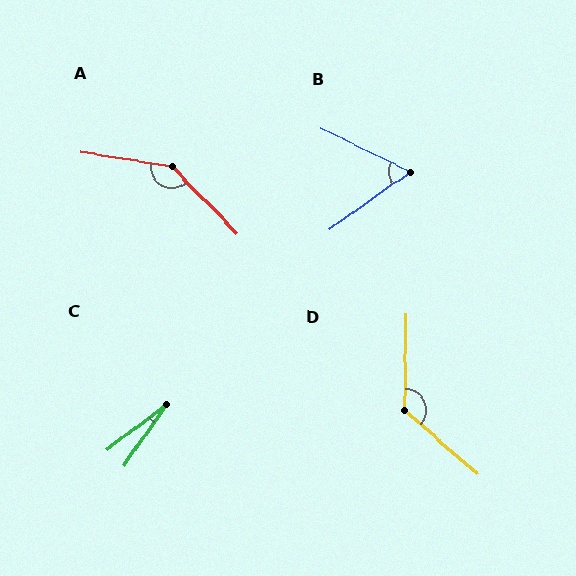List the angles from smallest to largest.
C (18°), B (62°), D (130°), A (143°).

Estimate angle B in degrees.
Approximately 62 degrees.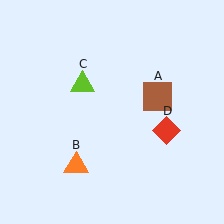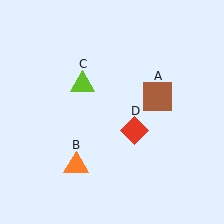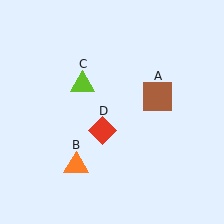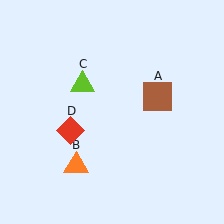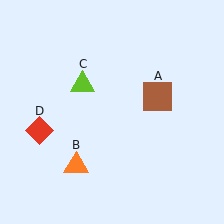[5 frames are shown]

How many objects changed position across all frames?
1 object changed position: red diamond (object D).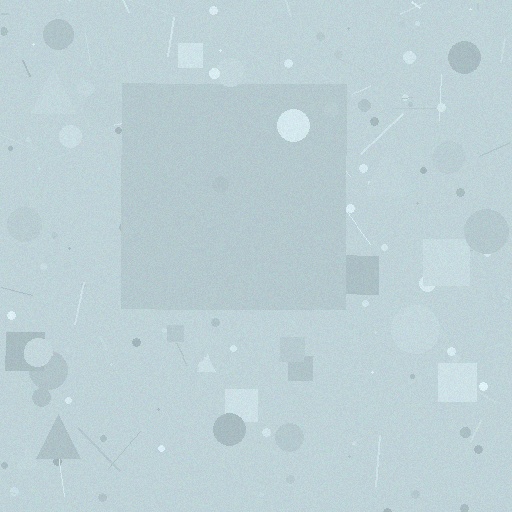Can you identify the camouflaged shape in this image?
The camouflaged shape is a square.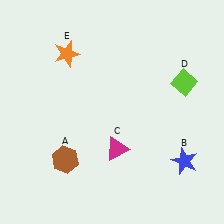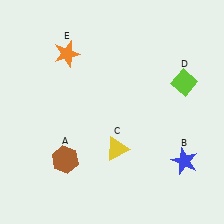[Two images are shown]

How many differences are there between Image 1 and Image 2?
There is 1 difference between the two images.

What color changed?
The triangle (C) changed from magenta in Image 1 to yellow in Image 2.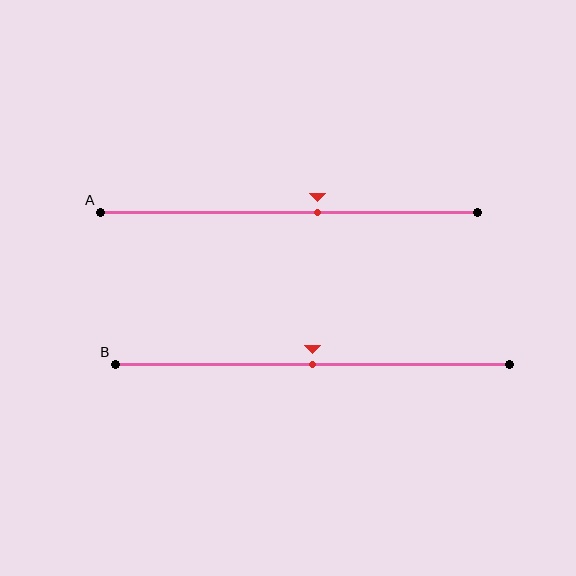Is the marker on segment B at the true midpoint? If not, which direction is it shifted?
Yes, the marker on segment B is at the true midpoint.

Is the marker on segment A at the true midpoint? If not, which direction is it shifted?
No, the marker on segment A is shifted to the right by about 8% of the segment length.